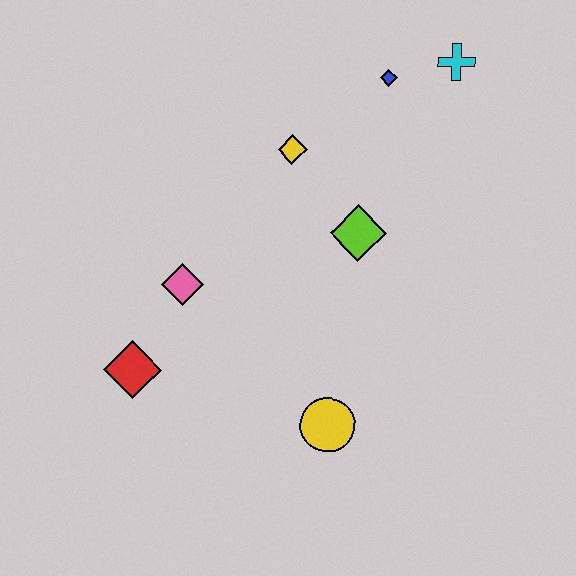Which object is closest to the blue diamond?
The cyan cross is closest to the blue diamond.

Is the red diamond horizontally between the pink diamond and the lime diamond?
No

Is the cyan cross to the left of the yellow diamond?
No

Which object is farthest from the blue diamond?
The red diamond is farthest from the blue diamond.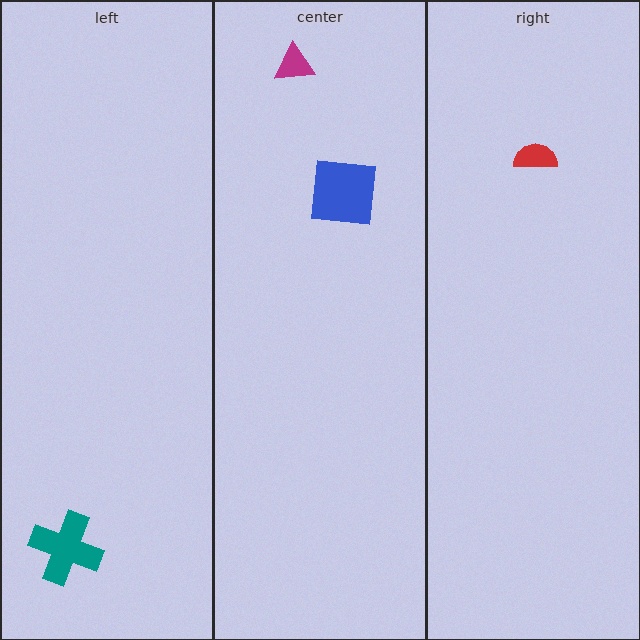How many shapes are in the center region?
2.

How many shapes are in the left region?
1.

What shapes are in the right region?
The red semicircle.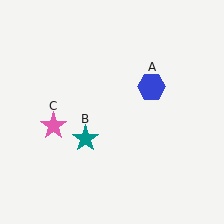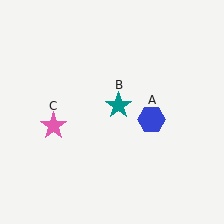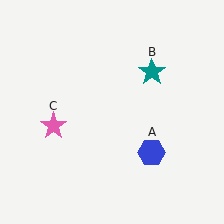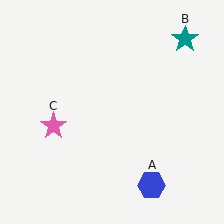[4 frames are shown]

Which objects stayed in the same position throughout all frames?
Pink star (object C) remained stationary.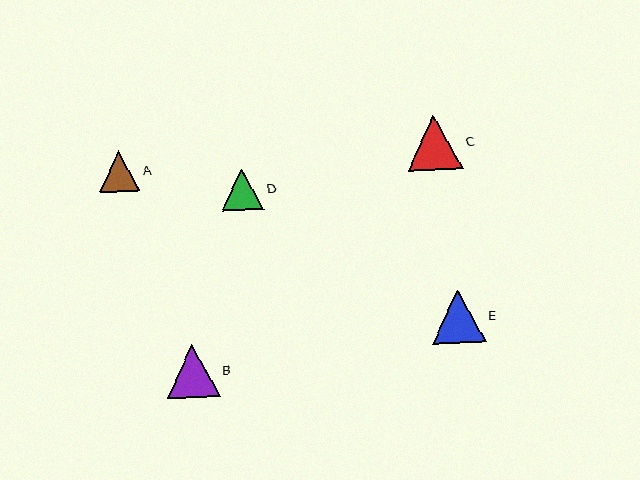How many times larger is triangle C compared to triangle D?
Triangle C is approximately 1.3 times the size of triangle D.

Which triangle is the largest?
Triangle C is the largest with a size of approximately 55 pixels.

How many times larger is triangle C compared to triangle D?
Triangle C is approximately 1.3 times the size of triangle D.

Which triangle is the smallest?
Triangle A is the smallest with a size of approximately 40 pixels.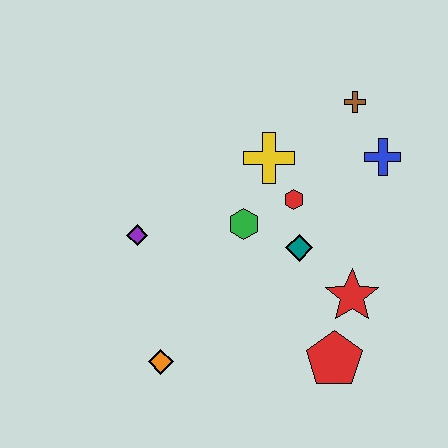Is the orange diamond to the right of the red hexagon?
No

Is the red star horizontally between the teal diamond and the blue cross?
Yes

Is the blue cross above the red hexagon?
Yes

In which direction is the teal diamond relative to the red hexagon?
The teal diamond is below the red hexagon.